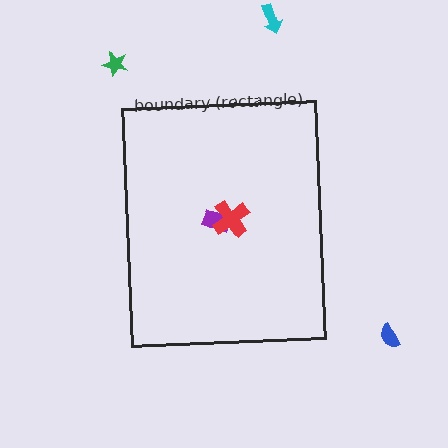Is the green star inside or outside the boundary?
Outside.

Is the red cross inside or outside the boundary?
Inside.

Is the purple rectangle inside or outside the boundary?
Inside.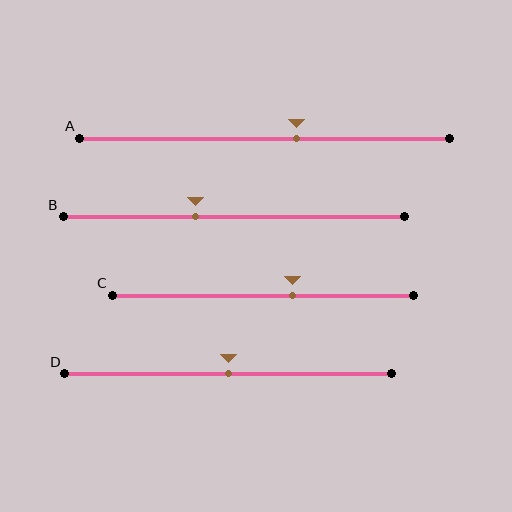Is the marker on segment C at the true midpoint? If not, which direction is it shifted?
No, the marker on segment C is shifted to the right by about 10% of the segment length.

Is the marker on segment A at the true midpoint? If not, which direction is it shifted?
No, the marker on segment A is shifted to the right by about 9% of the segment length.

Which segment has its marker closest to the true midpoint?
Segment D has its marker closest to the true midpoint.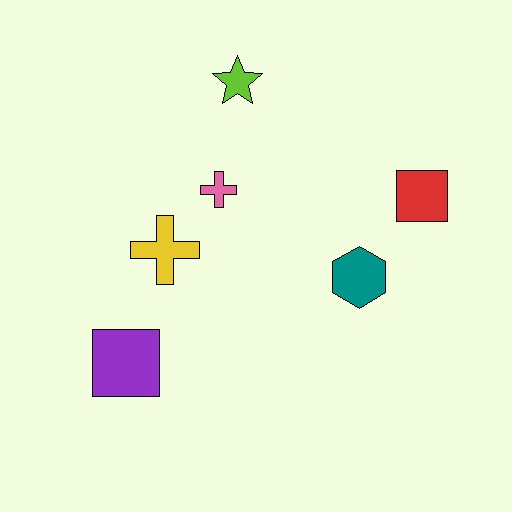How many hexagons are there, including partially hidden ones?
There is 1 hexagon.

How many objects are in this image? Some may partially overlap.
There are 6 objects.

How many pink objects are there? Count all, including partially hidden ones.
There is 1 pink object.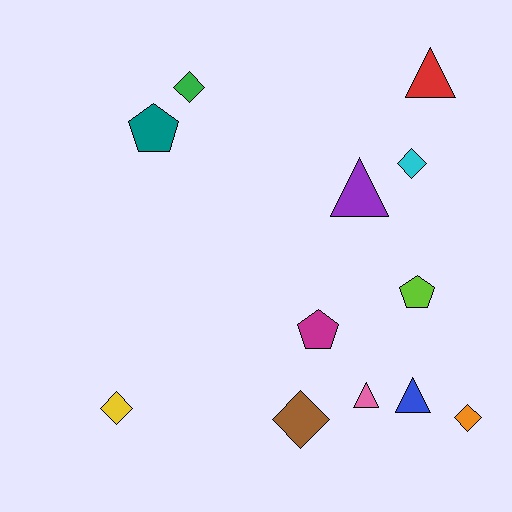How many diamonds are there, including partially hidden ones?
There are 5 diamonds.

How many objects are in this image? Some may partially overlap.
There are 12 objects.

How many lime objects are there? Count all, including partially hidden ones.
There is 1 lime object.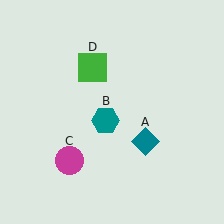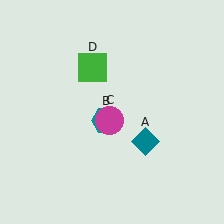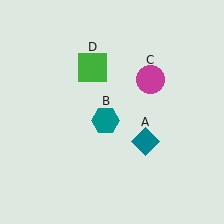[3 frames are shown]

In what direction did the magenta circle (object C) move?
The magenta circle (object C) moved up and to the right.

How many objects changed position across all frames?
1 object changed position: magenta circle (object C).